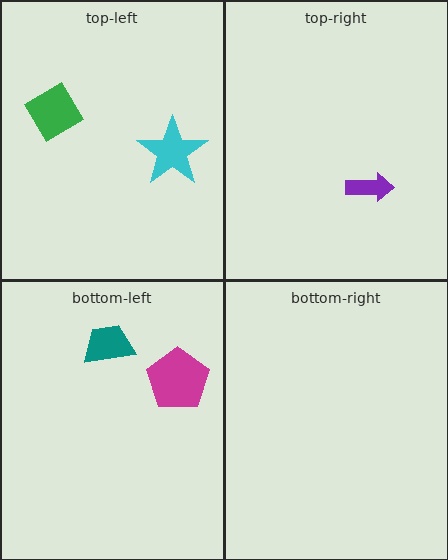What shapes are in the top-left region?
The green diamond, the cyan star.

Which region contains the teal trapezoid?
The bottom-left region.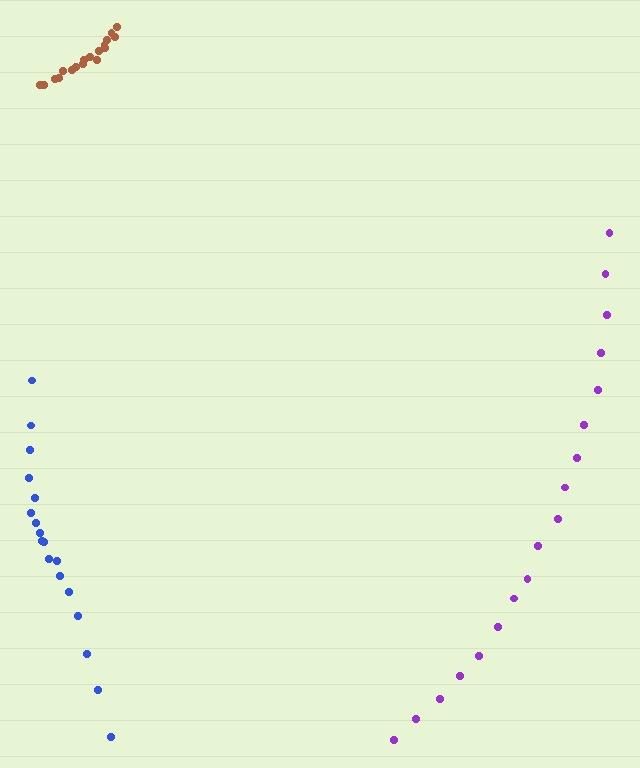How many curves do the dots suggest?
There are 3 distinct paths.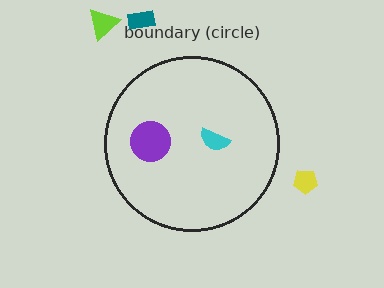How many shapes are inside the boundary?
2 inside, 3 outside.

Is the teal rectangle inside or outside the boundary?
Outside.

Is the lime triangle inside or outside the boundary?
Outside.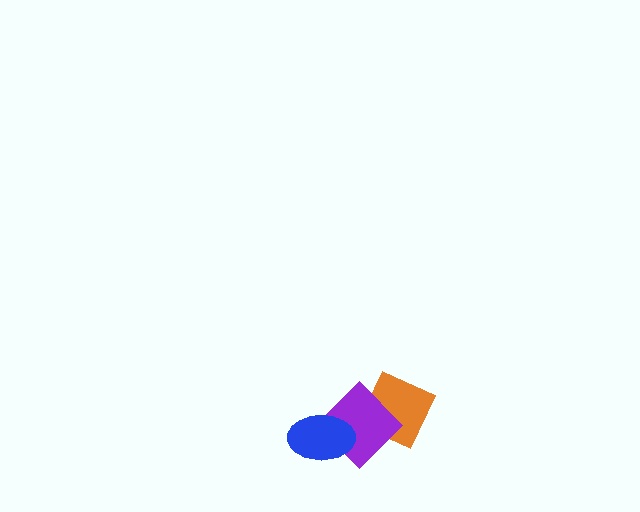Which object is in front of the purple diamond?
The blue ellipse is in front of the purple diamond.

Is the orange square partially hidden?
Yes, it is partially covered by another shape.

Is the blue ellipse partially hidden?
No, no other shape covers it.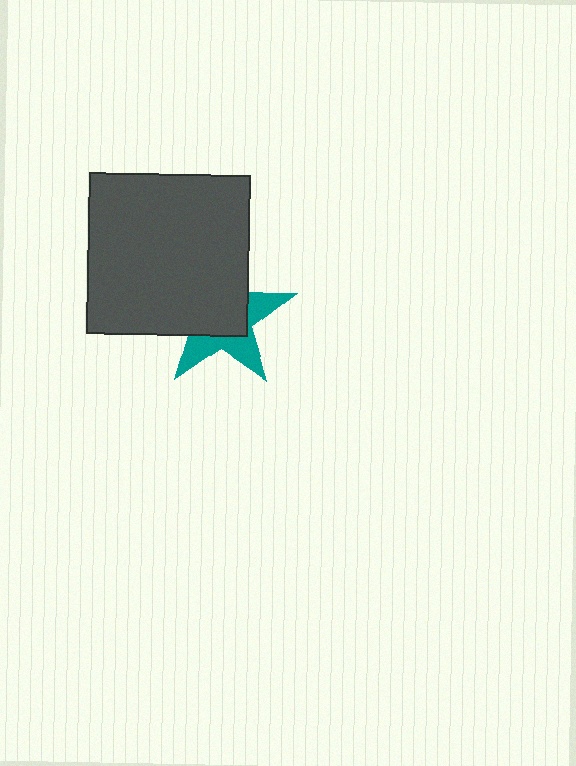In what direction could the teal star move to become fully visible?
The teal star could move toward the lower-right. That would shift it out from behind the dark gray square entirely.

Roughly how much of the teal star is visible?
A small part of it is visible (roughly 41%).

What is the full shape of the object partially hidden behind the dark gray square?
The partially hidden object is a teal star.